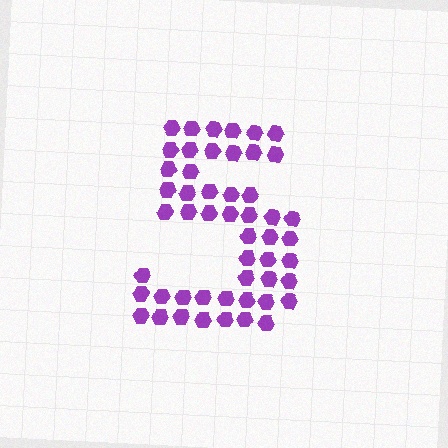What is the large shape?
The large shape is the digit 5.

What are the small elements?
The small elements are hexagons.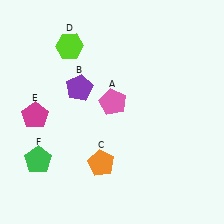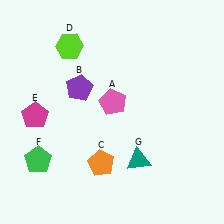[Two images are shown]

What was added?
A teal triangle (G) was added in Image 2.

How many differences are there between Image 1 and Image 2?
There is 1 difference between the two images.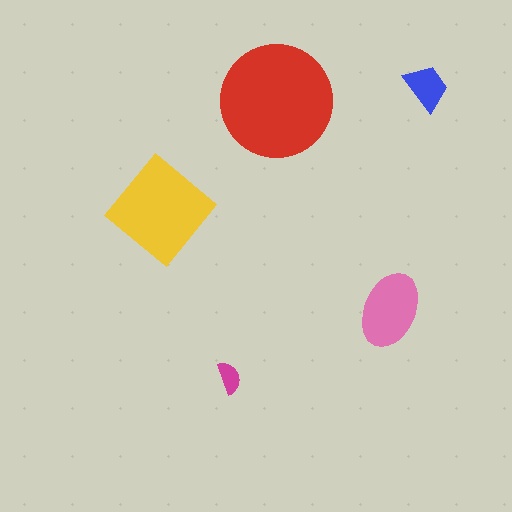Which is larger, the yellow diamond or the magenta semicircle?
The yellow diamond.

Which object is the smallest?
The magenta semicircle.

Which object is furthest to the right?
The blue trapezoid is rightmost.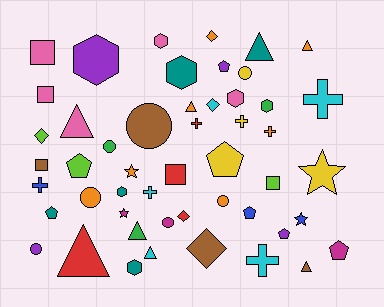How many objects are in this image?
There are 50 objects.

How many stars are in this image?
There are 4 stars.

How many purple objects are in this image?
There are 4 purple objects.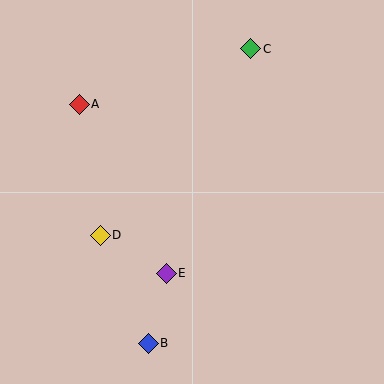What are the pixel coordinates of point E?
Point E is at (166, 273).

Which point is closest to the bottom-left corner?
Point B is closest to the bottom-left corner.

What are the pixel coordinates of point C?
Point C is at (251, 49).